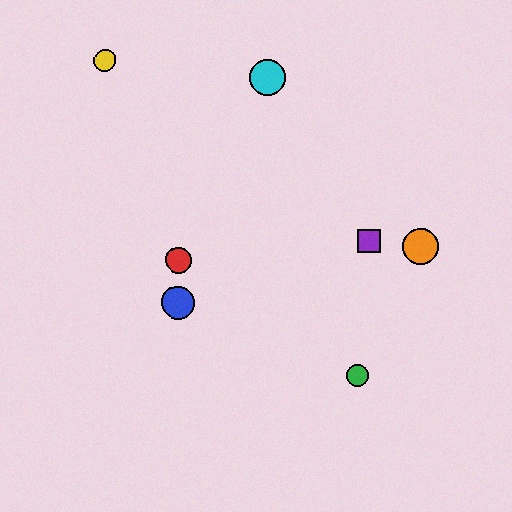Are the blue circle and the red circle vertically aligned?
Yes, both are at x≈178.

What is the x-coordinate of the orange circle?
The orange circle is at x≈421.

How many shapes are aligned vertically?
2 shapes (the red circle, the blue circle) are aligned vertically.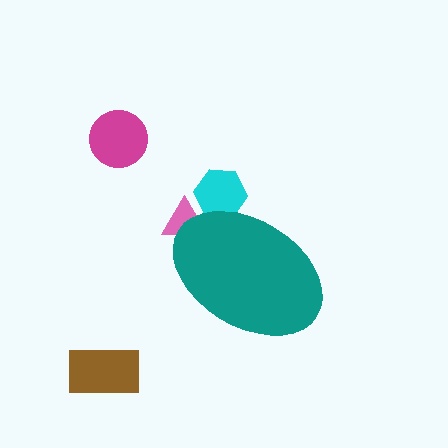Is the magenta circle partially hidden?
No, the magenta circle is fully visible.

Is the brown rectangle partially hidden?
No, the brown rectangle is fully visible.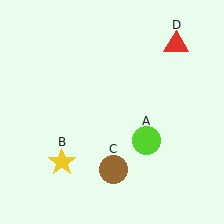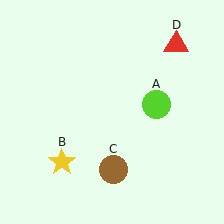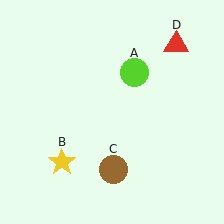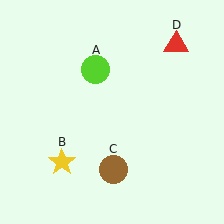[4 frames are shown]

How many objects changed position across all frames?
1 object changed position: lime circle (object A).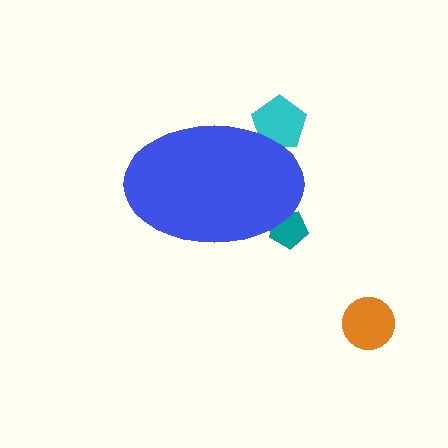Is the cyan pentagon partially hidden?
Yes, the cyan pentagon is partially hidden behind the blue ellipse.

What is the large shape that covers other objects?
A blue ellipse.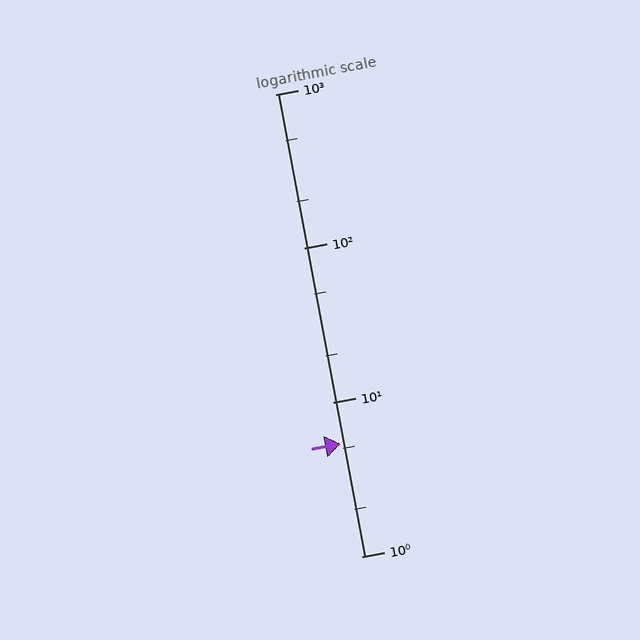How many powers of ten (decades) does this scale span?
The scale spans 3 decades, from 1 to 1000.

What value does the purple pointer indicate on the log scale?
The pointer indicates approximately 5.4.